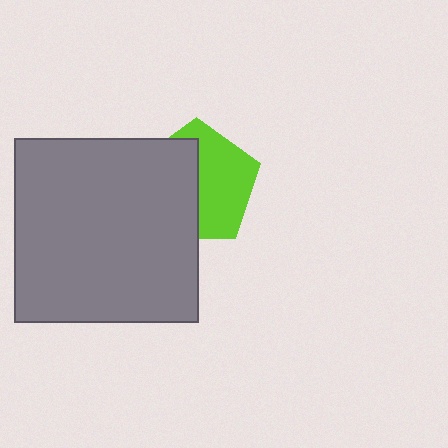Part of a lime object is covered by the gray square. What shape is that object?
It is a pentagon.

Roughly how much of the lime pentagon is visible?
About half of it is visible (roughly 50%).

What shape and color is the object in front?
The object in front is a gray square.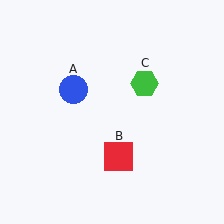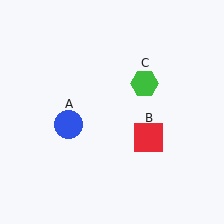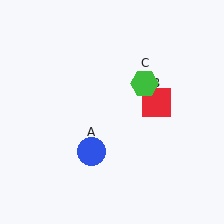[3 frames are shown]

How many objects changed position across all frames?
2 objects changed position: blue circle (object A), red square (object B).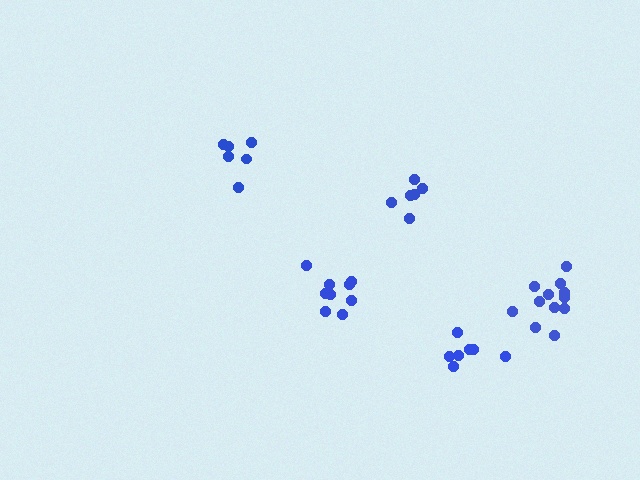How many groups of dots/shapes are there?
There are 5 groups.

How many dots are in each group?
Group 1: 9 dots, Group 2: 7 dots, Group 3: 6 dots, Group 4: 6 dots, Group 5: 12 dots (40 total).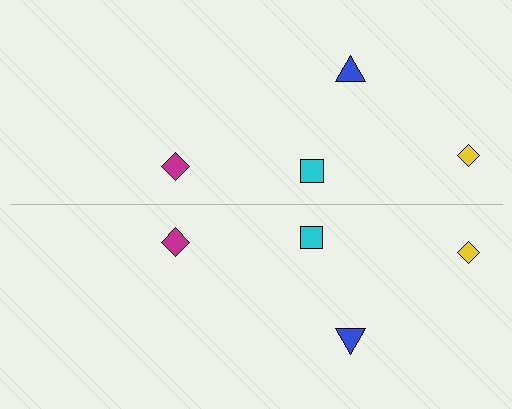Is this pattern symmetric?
Yes, this pattern has bilateral (reflection) symmetry.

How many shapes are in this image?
There are 8 shapes in this image.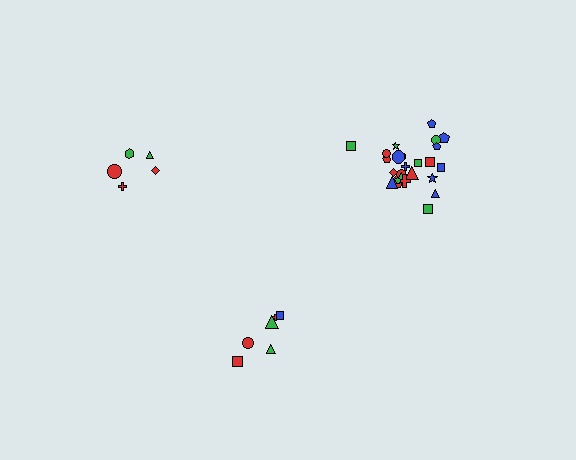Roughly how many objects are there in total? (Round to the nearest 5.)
Roughly 35 objects in total.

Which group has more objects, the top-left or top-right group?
The top-right group.